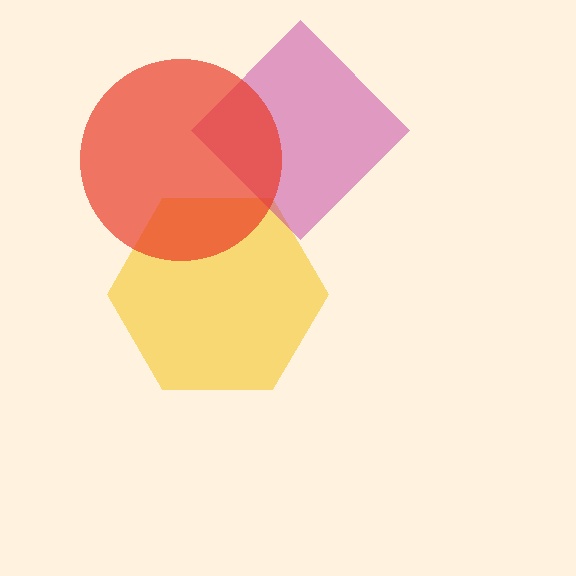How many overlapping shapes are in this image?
There are 3 overlapping shapes in the image.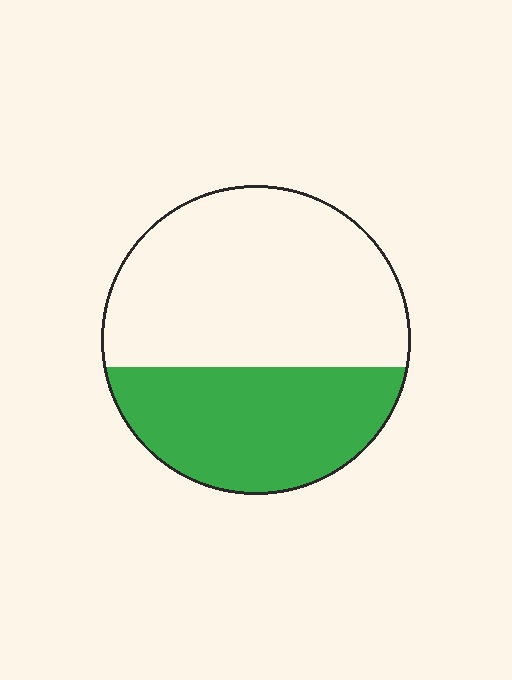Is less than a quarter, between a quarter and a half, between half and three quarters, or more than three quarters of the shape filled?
Between a quarter and a half.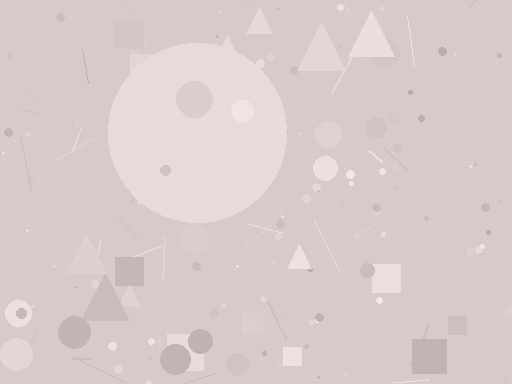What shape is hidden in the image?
A circle is hidden in the image.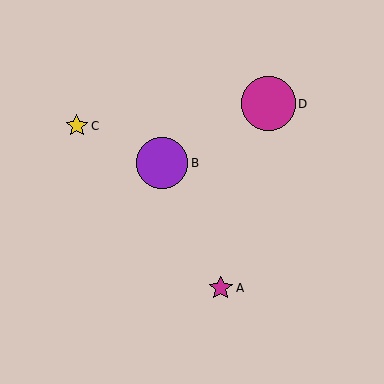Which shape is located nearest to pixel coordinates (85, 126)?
The yellow star (labeled C) at (77, 126) is nearest to that location.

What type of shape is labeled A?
Shape A is a magenta star.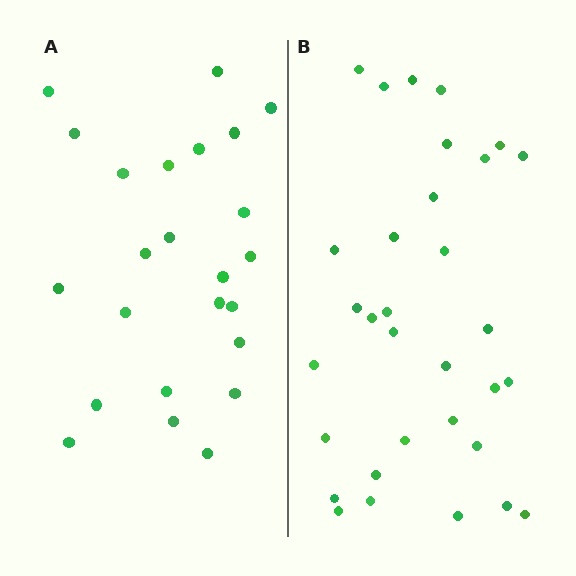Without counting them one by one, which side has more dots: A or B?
Region B (the right region) has more dots.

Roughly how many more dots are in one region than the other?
Region B has roughly 8 or so more dots than region A.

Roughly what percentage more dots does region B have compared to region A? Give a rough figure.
About 35% more.